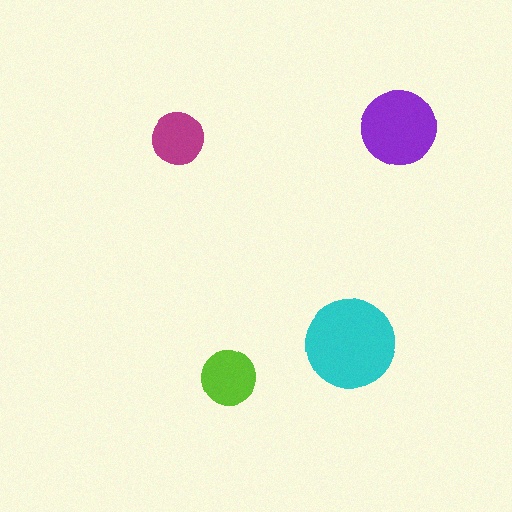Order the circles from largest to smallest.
the cyan one, the purple one, the lime one, the magenta one.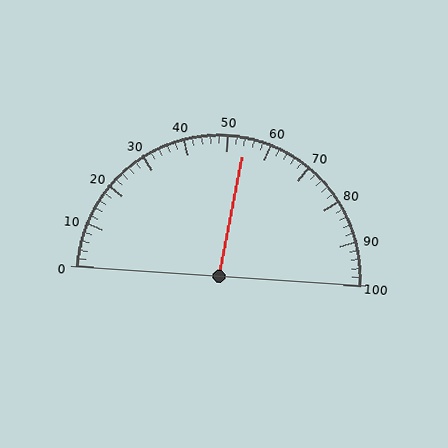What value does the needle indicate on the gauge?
The needle indicates approximately 54.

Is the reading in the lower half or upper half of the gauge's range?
The reading is in the upper half of the range (0 to 100).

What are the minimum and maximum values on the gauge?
The gauge ranges from 0 to 100.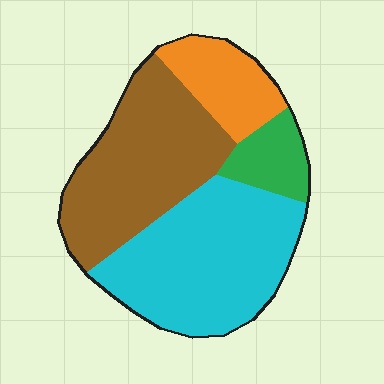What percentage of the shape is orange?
Orange covers about 15% of the shape.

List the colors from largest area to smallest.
From largest to smallest: cyan, brown, orange, green.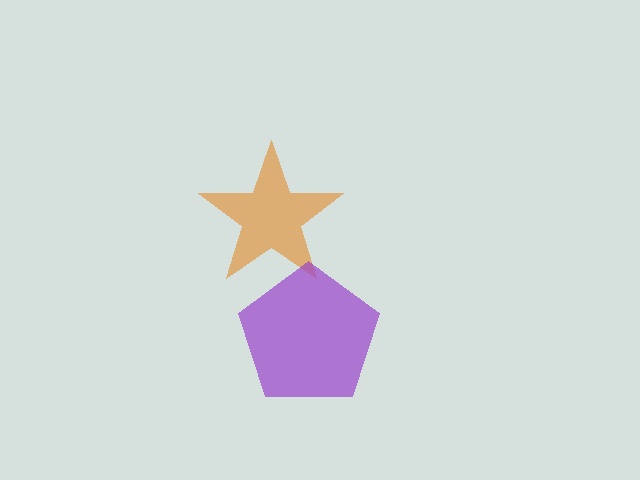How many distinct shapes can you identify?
There are 2 distinct shapes: an orange star, a purple pentagon.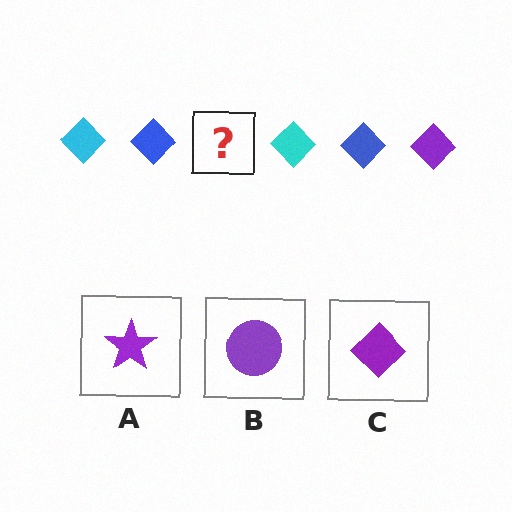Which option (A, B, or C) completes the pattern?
C.